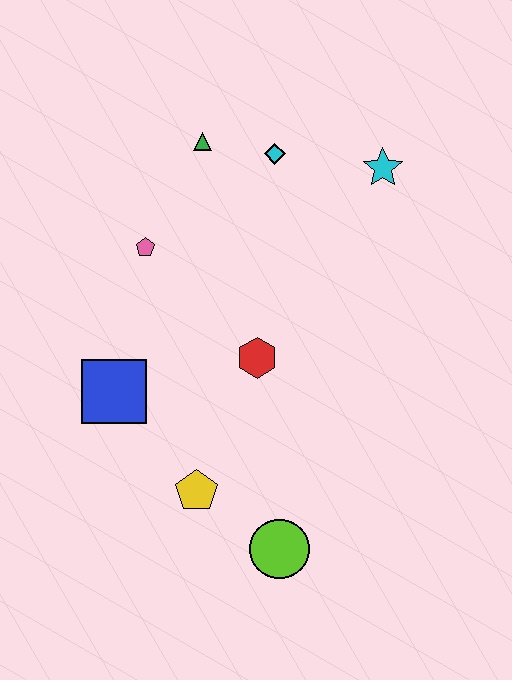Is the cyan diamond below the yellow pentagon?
No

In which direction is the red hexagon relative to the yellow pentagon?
The red hexagon is above the yellow pentagon.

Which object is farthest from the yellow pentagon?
The cyan star is farthest from the yellow pentagon.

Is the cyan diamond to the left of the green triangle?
No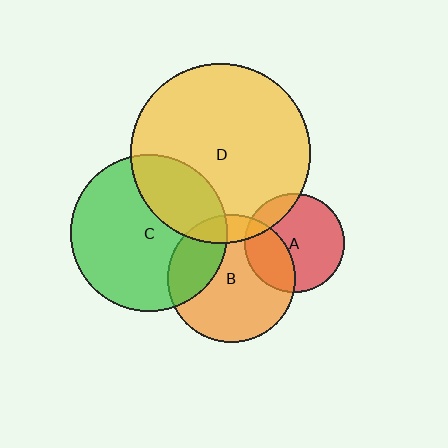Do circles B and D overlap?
Yes.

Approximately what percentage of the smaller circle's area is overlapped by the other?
Approximately 15%.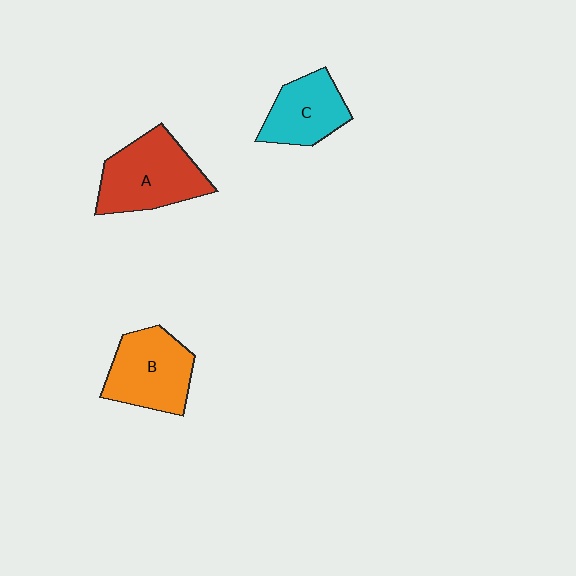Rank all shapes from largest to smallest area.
From largest to smallest: A (red), B (orange), C (cyan).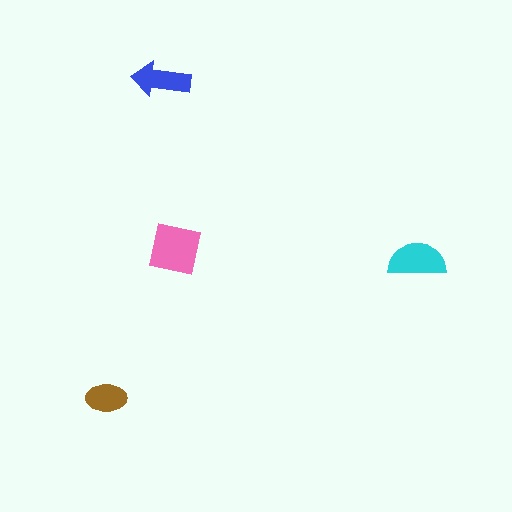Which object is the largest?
The pink square.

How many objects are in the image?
There are 4 objects in the image.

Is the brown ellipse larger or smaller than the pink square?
Smaller.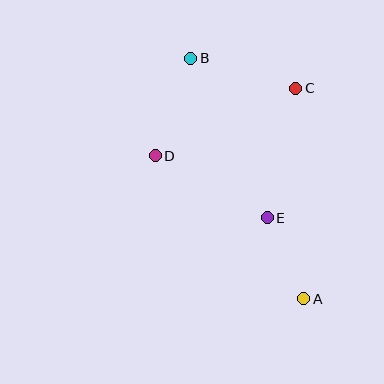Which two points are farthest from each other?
Points A and B are farthest from each other.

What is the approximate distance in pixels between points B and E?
The distance between B and E is approximately 177 pixels.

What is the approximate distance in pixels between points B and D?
The distance between B and D is approximately 104 pixels.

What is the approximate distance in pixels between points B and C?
The distance between B and C is approximately 109 pixels.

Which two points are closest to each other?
Points A and E are closest to each other.